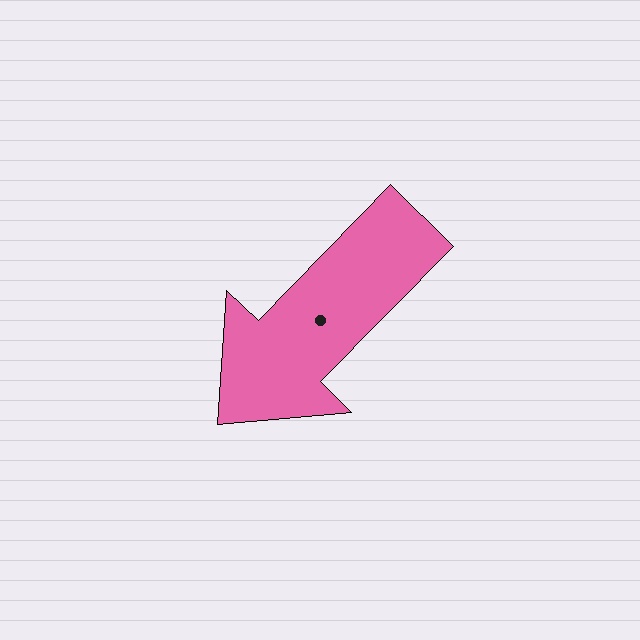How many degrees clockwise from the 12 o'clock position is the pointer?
Approximately 224 degrees.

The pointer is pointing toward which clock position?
Roughly 7 o'clock.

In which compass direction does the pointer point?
Southwest.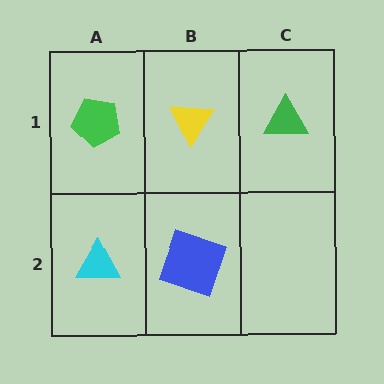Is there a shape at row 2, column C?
No, that cell is empty.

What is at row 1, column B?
A yellow triangle.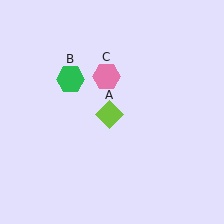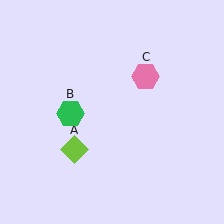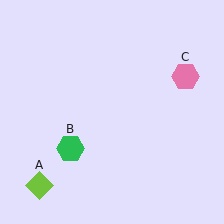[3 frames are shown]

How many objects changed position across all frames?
3 objects changed position: lime diamond (object A), green hexagon (object B), pink hexagon (object C).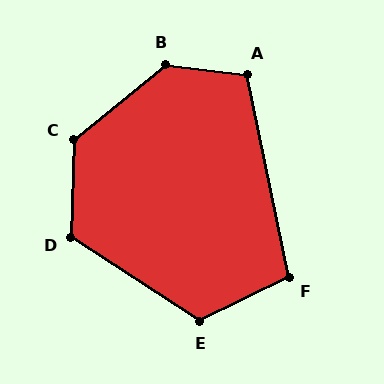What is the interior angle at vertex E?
Approximately 121 degrees (obtuse).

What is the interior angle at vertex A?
Approximately 109 degrees (obtuse).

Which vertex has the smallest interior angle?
F, at approximately 104 degrees.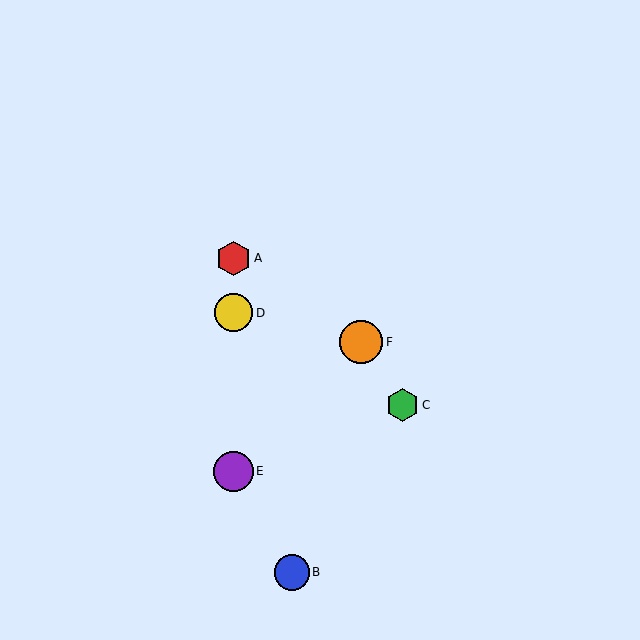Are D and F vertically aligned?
No, D is at x≈233 and F is at x≈361.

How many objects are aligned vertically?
3 objects (A, D, E) are aligned vertically.